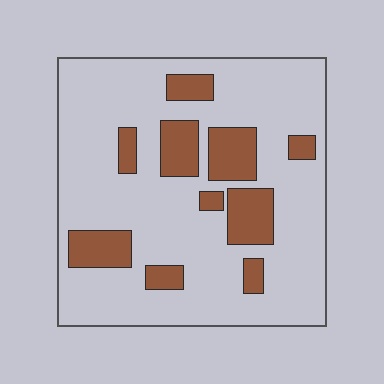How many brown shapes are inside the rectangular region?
10.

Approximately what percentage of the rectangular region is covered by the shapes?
Approximately 20%.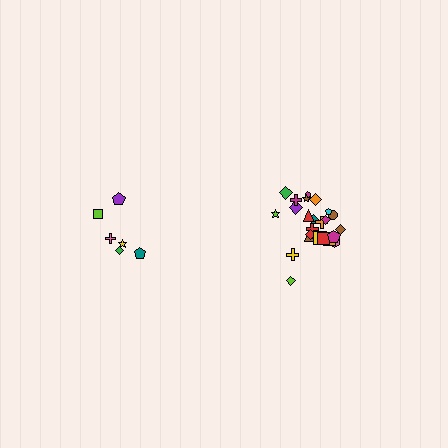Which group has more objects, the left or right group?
The right group.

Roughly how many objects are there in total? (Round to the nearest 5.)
Roughly 30 objects in total.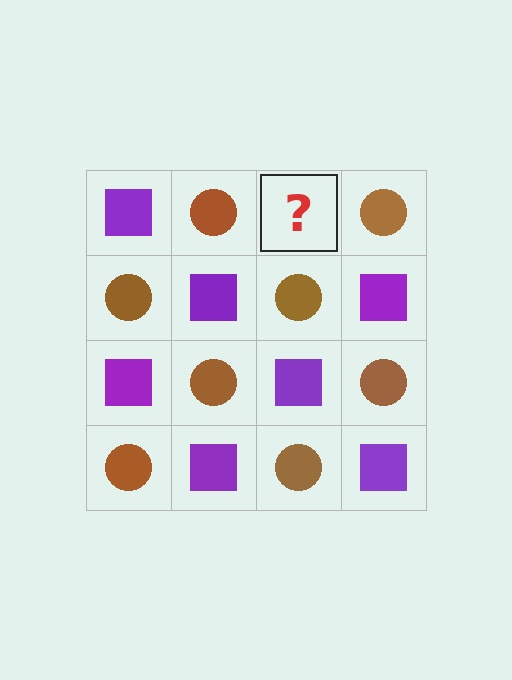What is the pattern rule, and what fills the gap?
The rule is that it alternates purple square and brown circle in a checkerboard pattern. The gap should be filled with a purple square.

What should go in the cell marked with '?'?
The missing cell should contain a purple square.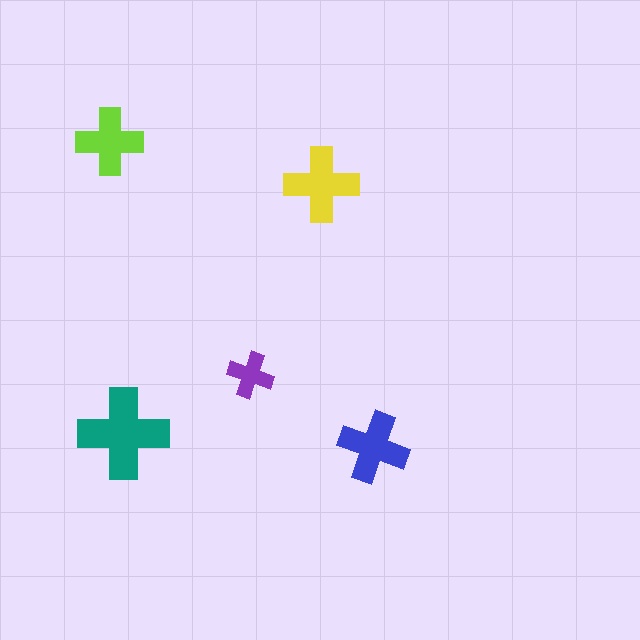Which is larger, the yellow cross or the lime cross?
The yellow one.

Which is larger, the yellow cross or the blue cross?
The yellow one.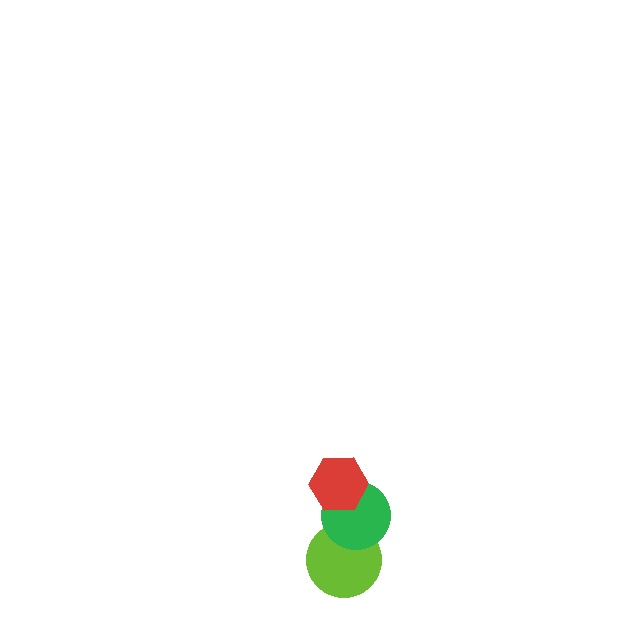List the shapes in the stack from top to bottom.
From top to bottom: the red hexagon, the green circle, the lime circle.